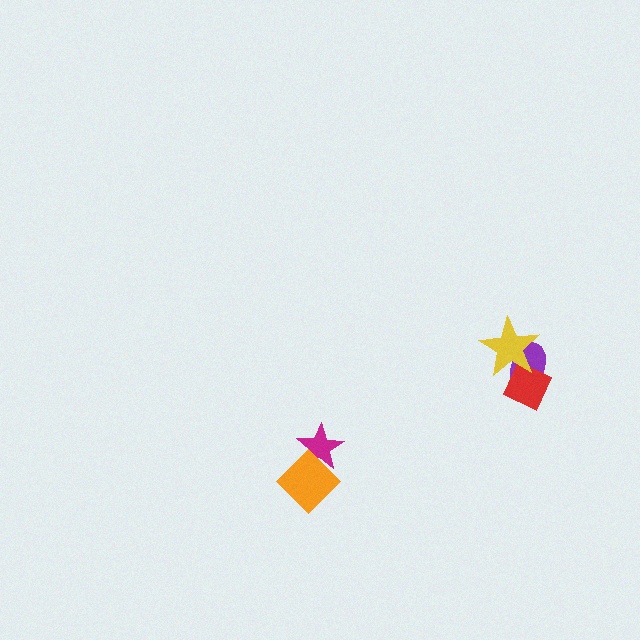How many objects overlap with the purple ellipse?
2 objects overlap with the purple ellipse.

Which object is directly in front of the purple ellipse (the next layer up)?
The red diamond is directly in front of the purple ellipse.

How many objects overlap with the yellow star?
2 objects overlap with the yellow star.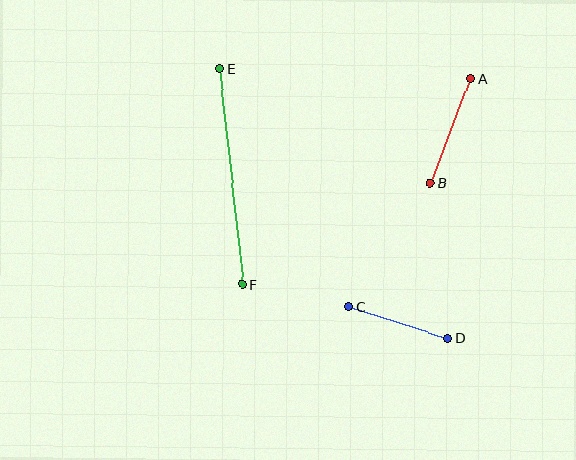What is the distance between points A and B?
The distance is approximately 112 pixels.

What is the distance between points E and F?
The distance is approximately 217 pixels.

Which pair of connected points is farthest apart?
Points E and F are farthest apart.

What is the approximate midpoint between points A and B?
The midpoint is at approximately (450, 131) pixels.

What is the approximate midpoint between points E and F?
The midpoint is at approximately (231, 177) pixels.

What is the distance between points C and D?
The distance is approximately 104 pixels.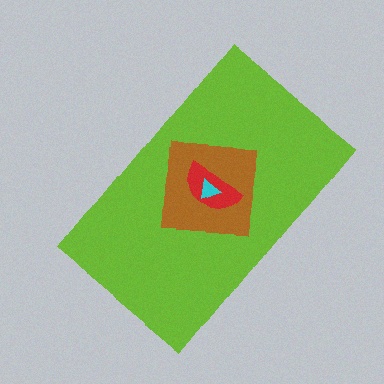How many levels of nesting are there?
4.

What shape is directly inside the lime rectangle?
The brown square.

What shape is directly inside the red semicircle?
The cyan triangle.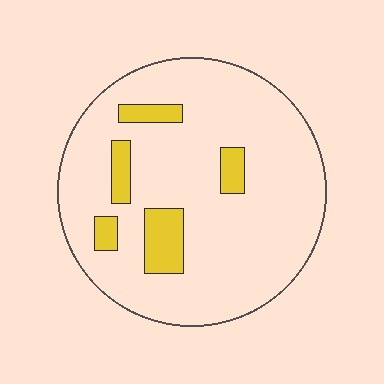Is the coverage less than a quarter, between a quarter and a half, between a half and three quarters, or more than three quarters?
Less than a quarter.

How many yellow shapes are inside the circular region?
5.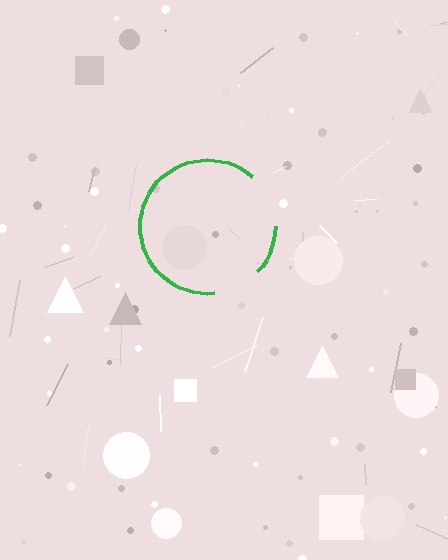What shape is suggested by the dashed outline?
The dashed outline suggests a circle.